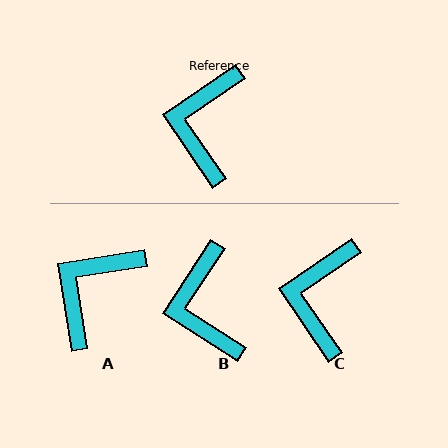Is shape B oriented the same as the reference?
No, it is off by about 23 degrees.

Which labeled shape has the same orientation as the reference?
C.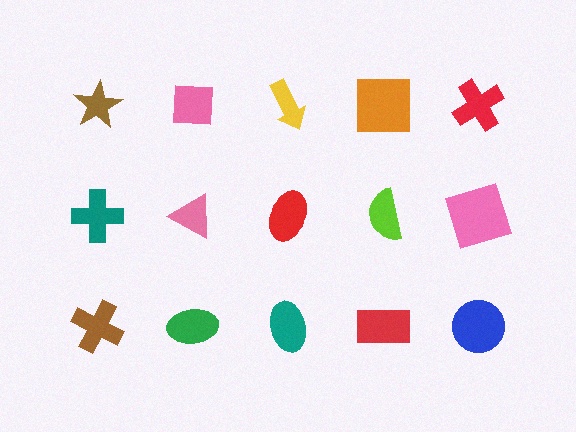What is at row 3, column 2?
A green ellipse.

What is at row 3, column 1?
A brown cross.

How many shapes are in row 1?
5 shapes.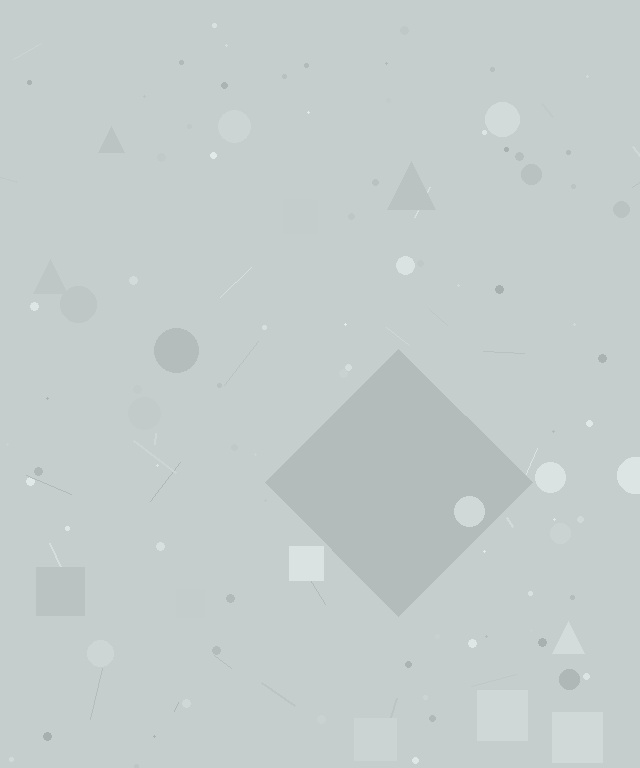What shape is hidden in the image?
A diamond is hidden in the image.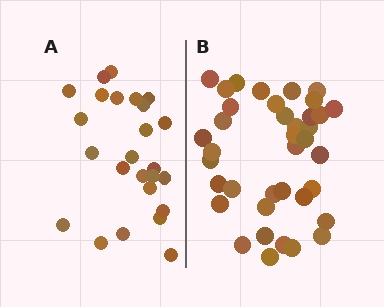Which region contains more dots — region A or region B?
Region B (the right region) has more dots.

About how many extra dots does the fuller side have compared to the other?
Region B has approximately 15 more dots than region A.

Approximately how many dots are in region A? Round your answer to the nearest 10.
About 20 dots. (The exact count is 25, which rounds to 20.)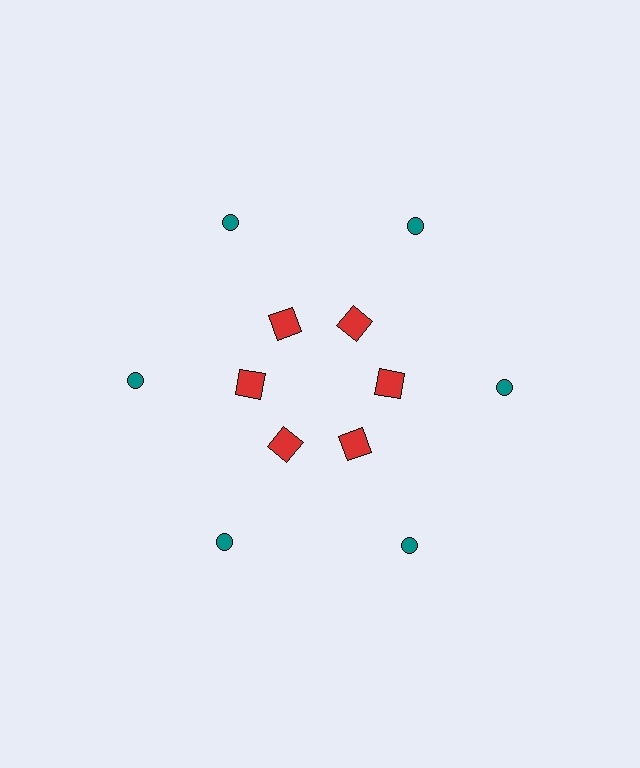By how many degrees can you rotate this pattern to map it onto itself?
The pattern maps onto itself every 60 degrees of rotation.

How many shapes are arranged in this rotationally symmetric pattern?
There are 12 shapes, arranged in 6 groups of 2.